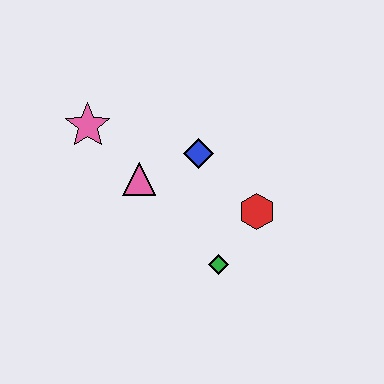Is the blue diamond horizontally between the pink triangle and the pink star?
No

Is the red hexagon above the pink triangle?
No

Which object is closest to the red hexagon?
The green diamond is closest to the red hexagon.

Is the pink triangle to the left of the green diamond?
Yes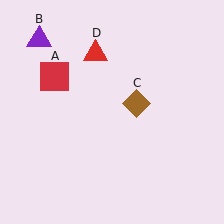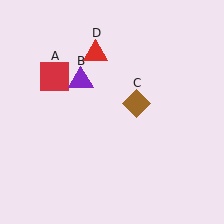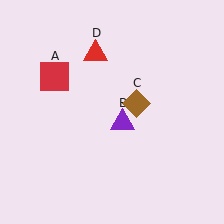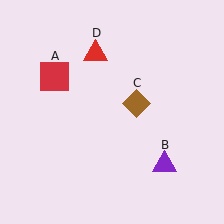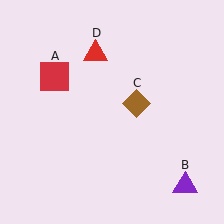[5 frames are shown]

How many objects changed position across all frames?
1 object changed position: purple triangle (object B).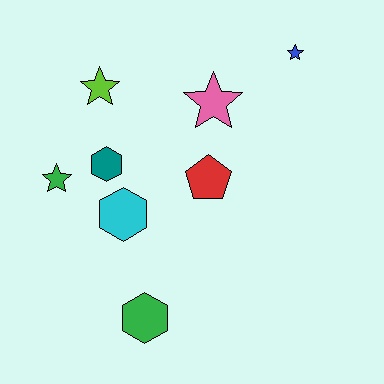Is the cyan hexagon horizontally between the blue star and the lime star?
Yes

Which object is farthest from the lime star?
The green hexagon is farthest from the lime star.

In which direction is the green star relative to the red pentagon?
The green star is to the left of the red pentagon.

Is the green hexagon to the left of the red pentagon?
Yes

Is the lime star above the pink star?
Yes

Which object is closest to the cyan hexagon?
The teal hexagon is closest to the cyan hexagon.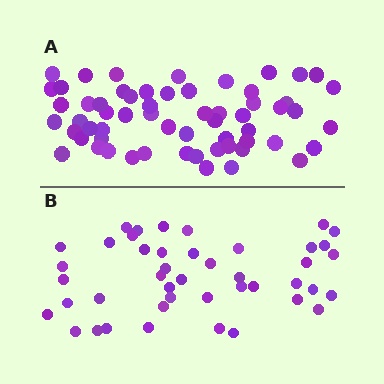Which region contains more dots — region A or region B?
Region A (the top region) has more dots.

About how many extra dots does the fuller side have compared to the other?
Region A has approximately 15 more dots than region B.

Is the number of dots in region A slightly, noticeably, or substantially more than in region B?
Region A has noticeably more, but not dramatically so. The ratio is roughly 1.4 to 1.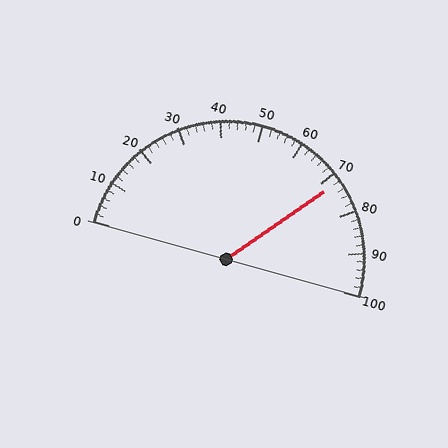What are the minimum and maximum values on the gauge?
The gauge ranges from 0 to 100.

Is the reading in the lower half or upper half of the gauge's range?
The reading is in the upper half of the range (0 to 100).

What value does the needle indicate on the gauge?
The needle indicates approximately 72.